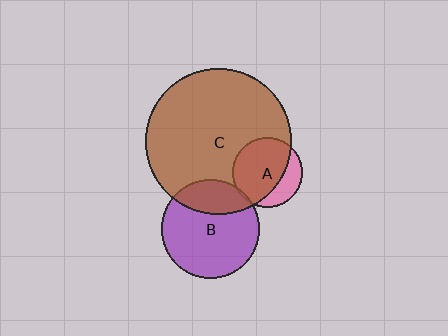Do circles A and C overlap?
Yes.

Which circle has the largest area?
Circle C (brown).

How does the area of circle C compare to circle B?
Approximately 2.2 times.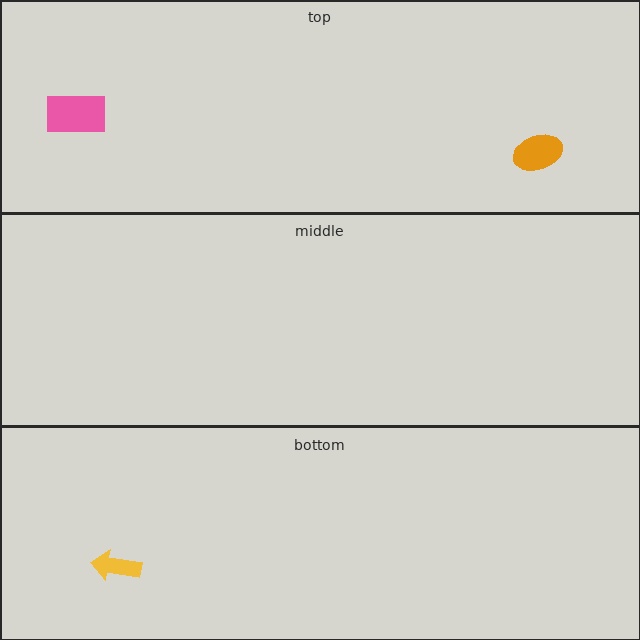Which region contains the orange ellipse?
The top region.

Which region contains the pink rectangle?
The top region.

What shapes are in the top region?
The pink rectangle, the orange ellipse.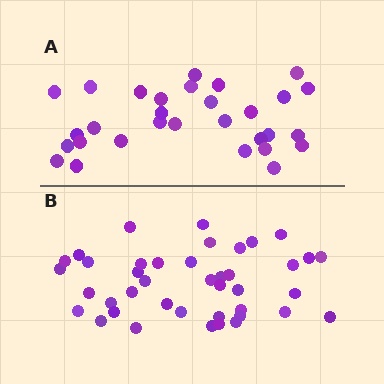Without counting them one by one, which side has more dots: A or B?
Region B (the bottom region) has more dots.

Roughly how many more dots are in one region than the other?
Region B has roughly 12 or so more dots than region A.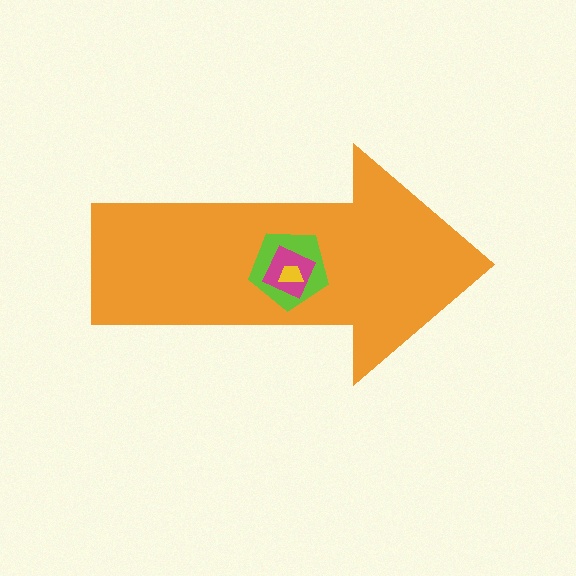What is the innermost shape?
The yellow trapezoid.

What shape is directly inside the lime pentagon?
The magenta diamond.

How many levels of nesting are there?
4.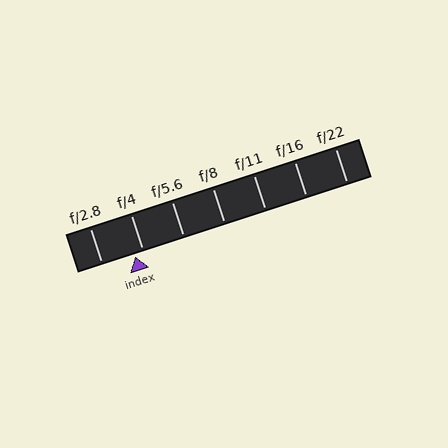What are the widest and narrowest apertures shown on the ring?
The widest aperture shown is f/2.8 and the narrowest is f/22.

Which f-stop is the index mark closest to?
The index mark is closest to f/4.